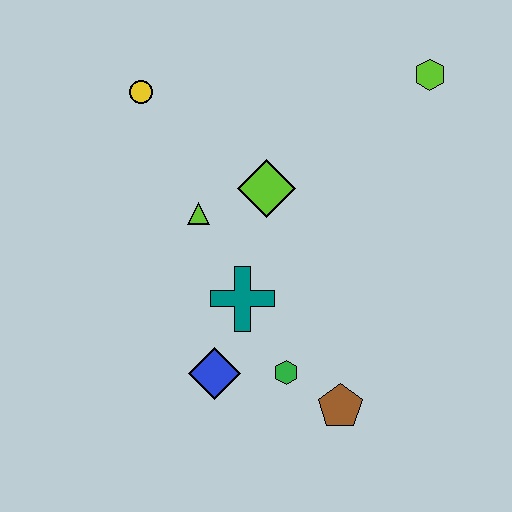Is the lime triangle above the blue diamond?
Yes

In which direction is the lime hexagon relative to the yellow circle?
The lime hexagon is to the right of the yellow circle.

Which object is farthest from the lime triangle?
The lime hexagon is farthest from the lime triangle.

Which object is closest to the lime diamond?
The lime triangle is closest to the lime diamond.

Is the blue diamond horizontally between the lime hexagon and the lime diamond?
No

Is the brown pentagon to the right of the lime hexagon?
No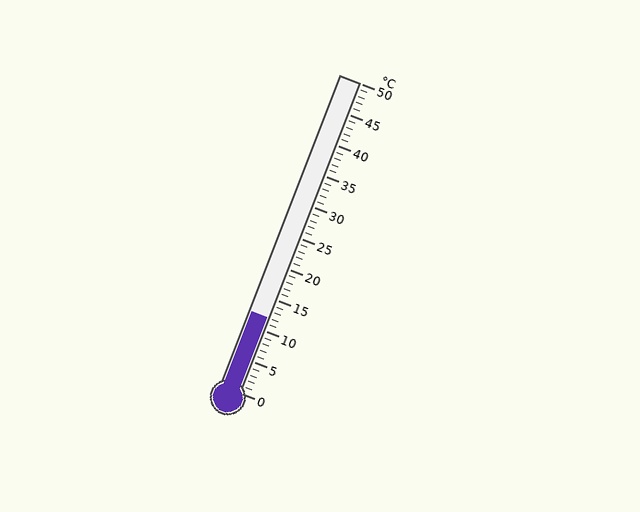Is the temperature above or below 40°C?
The temperature is below 40°C.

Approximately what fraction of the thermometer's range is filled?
The thermometer is filled to approximately 25% of its range.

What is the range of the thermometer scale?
The thermometer scale ranges from 0°C to 50°C.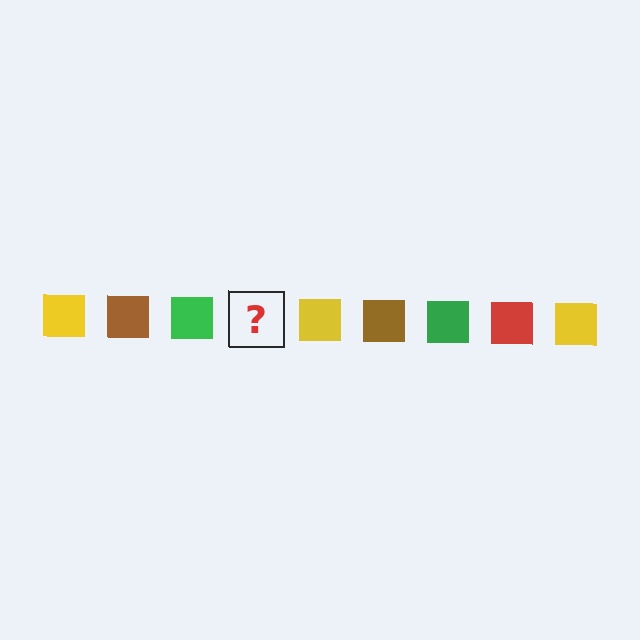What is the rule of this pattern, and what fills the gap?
The rule is that the pattern cycles through yellow, brown, green, red squares. The gap should be filled with a red square.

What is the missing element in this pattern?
The missing element is a red square.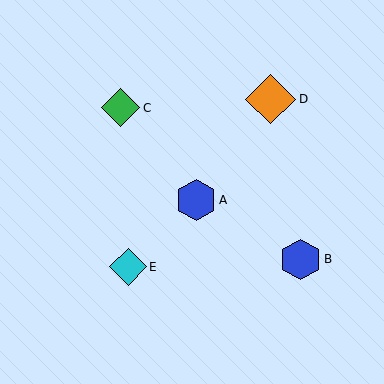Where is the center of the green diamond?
The center of the green diamond is at (121, 108).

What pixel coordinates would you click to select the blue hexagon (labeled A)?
Click at (196, 200) to select the blue hexagon A.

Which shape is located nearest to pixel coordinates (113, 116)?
The green diamond (labeled C) at (121, 108) is nearest to that location.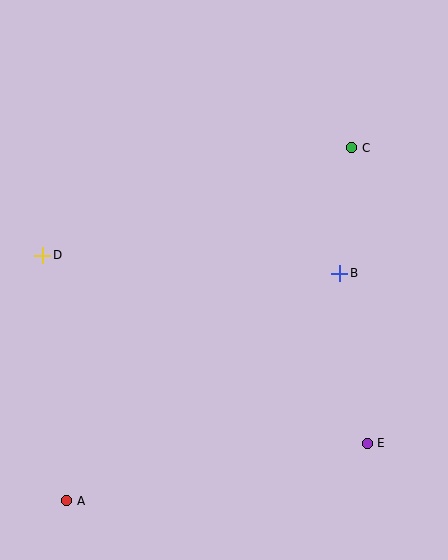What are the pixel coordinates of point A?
Point A is at (67, 501).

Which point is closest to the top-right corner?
Point C is closest to the top-right corner.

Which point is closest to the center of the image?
Point B at (340, 273) is closest to the center.